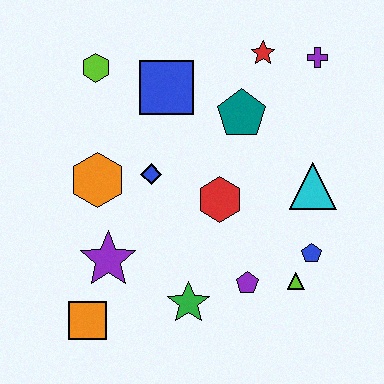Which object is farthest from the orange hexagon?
The purple cross is farthest from the orange hexagon.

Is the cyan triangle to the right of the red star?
Yes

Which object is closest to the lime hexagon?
The blue square is closest to the lime hexagon.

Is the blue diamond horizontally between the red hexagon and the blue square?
No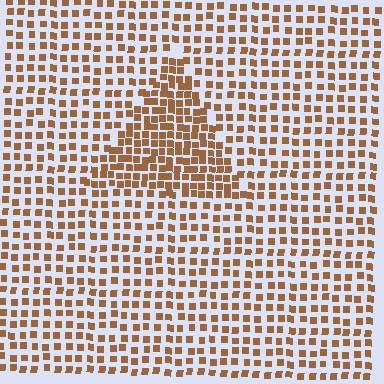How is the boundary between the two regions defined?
The boundary is defined by a change in element density (approximately 1.8x ratio). All elements are the same color, size, and shape.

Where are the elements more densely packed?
The elements are more densely packed inside the triangle boundary.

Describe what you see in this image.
The image contains small brown elements arranged at two different densities. A triangle-shaped region is visible where the elements are more densely packed than the surrounding area.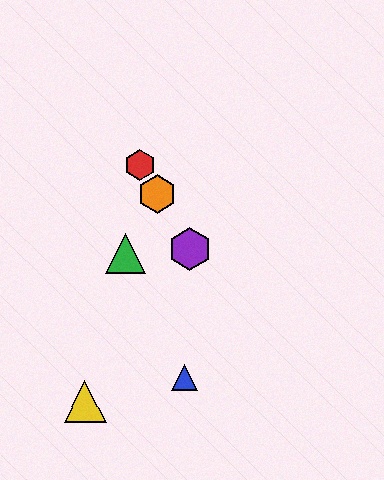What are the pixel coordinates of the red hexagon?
The red hexagon is at (140, 165).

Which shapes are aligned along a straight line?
The red hexagon, the purple hexagon, the orange hexagon are aligned along a straight line.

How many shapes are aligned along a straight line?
3 shapes (the red hexagon, the purple hexagon, the orange hexagon) are aligned along a straight line.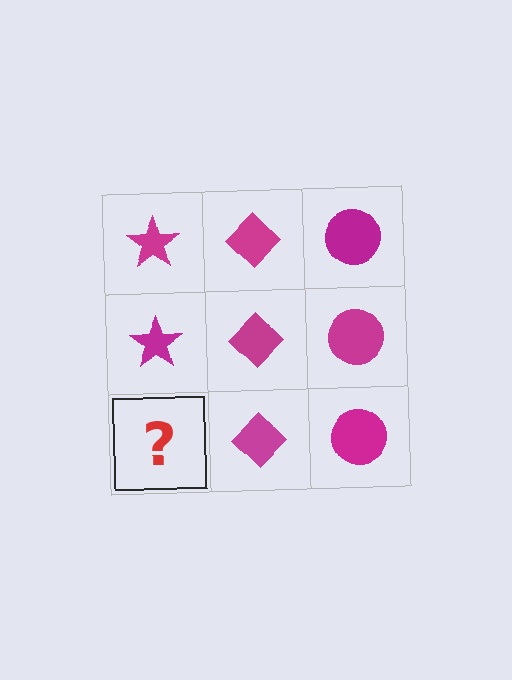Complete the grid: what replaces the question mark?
The question mark should be replaced with a magenta star.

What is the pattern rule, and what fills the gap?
The rule is that each column has a consistent shape. The gap should be filled with a magenta star.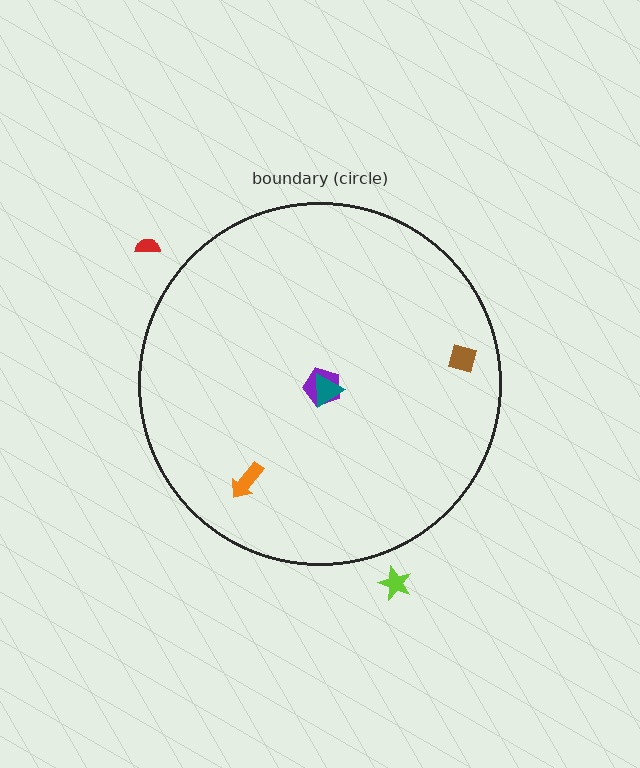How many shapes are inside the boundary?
4 inside, 2 outside.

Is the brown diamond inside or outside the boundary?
Inside.